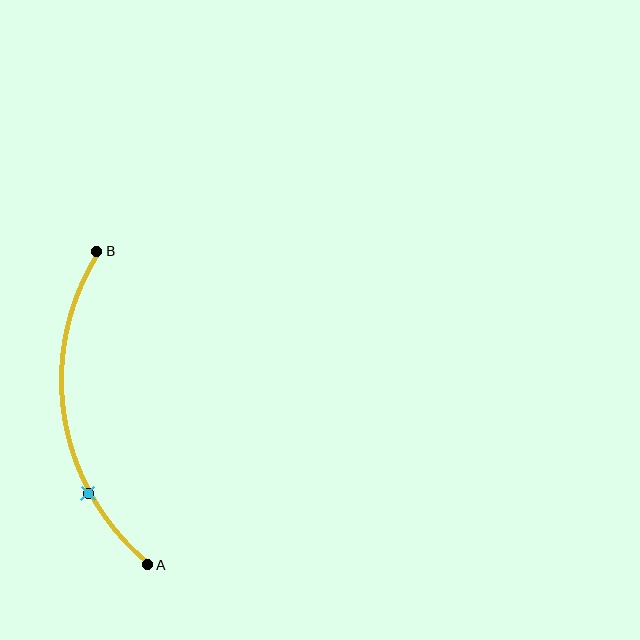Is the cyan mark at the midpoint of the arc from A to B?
No. The cyan mark lies on the arc but is closer to endpoint A. The arc midpoint would be at the point on the curve equidistant along the arc from both A and B.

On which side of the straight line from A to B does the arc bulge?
The arc bulges to the left of the straight line connecting A and B.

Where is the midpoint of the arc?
The arc midpoint is the point on the curve farthest from the straight line joining A and B. It sits to the left of that line.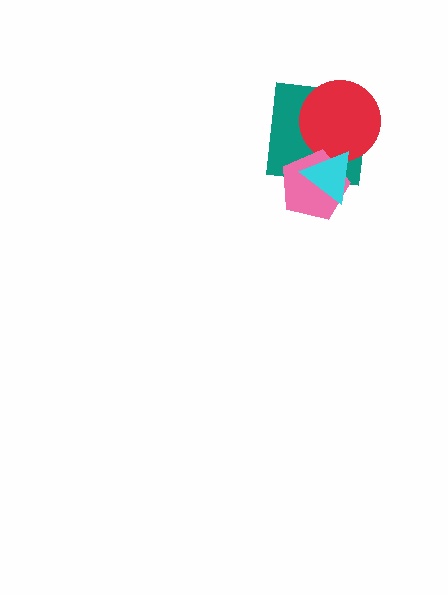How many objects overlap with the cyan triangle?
3 objects overlap with the cyan triangle.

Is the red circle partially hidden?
Yes, it is partially covered by another shape.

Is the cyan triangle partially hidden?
No, no other shape covers it.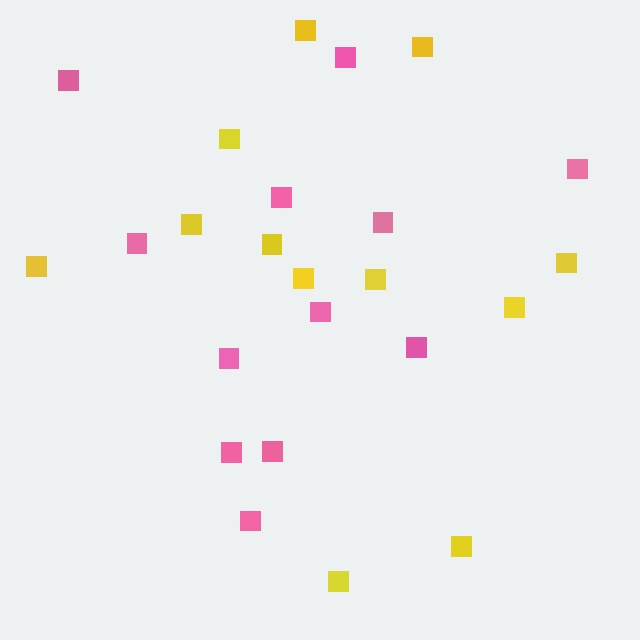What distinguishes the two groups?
There are 2 groups: one group of yellow squares (12) and one group of pink squares (12).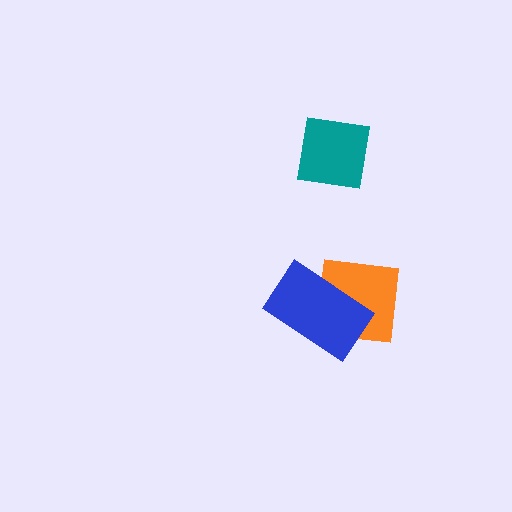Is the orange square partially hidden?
Yes, it is partially covered by another shape.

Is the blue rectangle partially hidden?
No, no other shape covers it.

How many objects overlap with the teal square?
0 objects overlap with the teal square.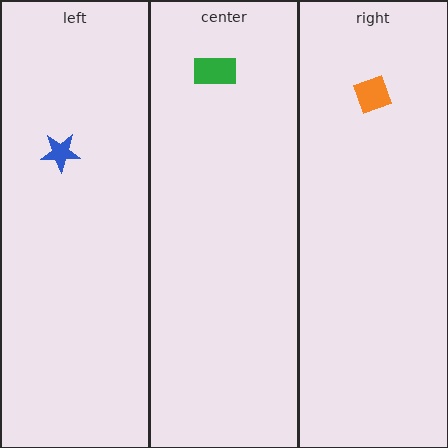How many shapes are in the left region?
1.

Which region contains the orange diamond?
The right region.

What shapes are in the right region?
The orange diamond.